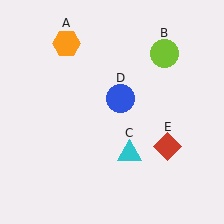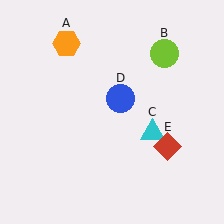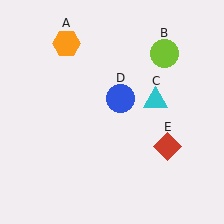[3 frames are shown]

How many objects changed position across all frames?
1 object changed position: cyan triangle (object C).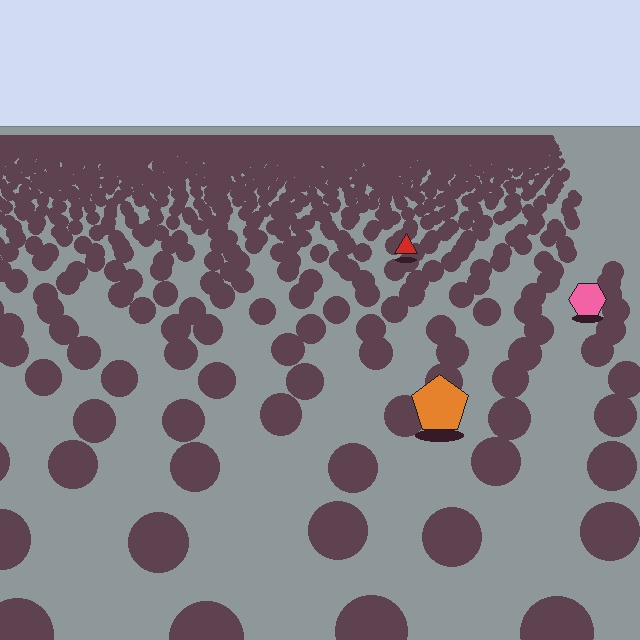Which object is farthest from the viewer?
The red triangle is farthest from the viewer. It appears smaller and the ground texture around it is denser.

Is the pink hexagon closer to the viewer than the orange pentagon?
No. The orange pentagon is closer — you can tell from the texture gradient: the ground texture is coarser near it.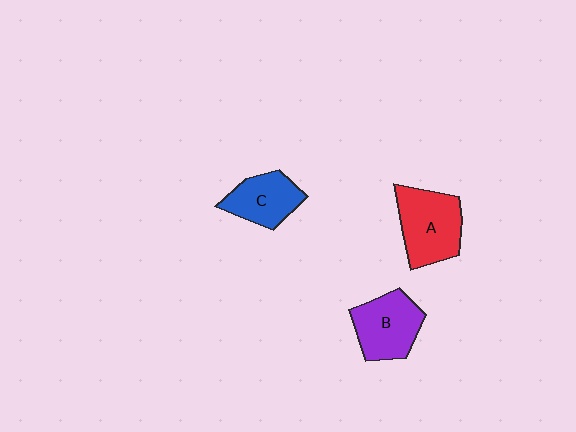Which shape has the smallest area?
Shape C (blue).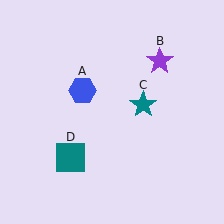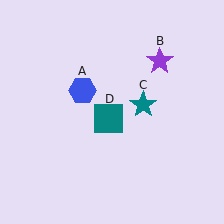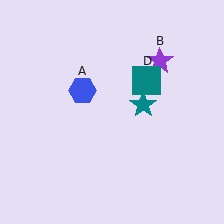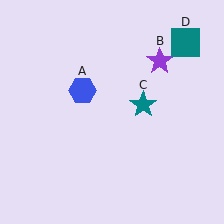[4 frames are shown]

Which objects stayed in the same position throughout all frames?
Blue hexagon (object A) and purple star (object B) and teal star (object C) remained stationary.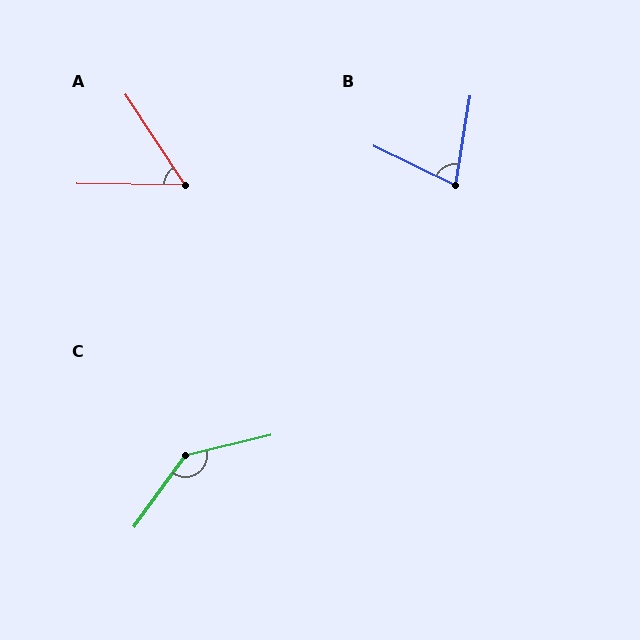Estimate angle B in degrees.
Approximately 73 degrees.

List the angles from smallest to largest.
A (56°), B (73°), C (139°).